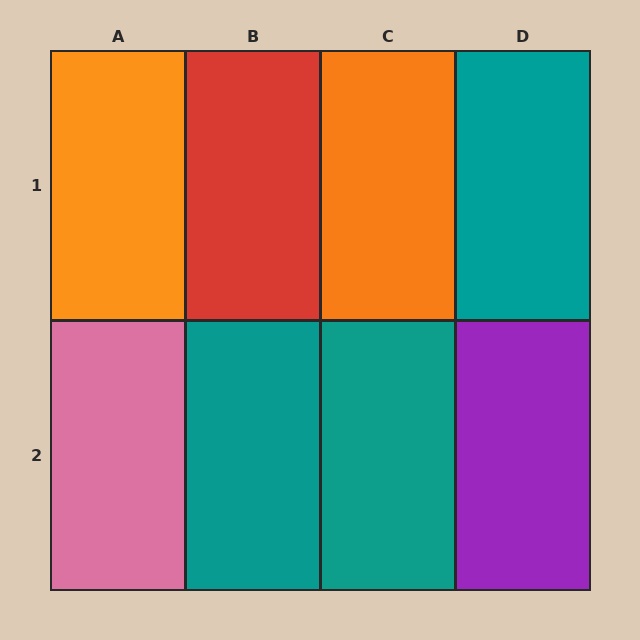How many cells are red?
1 cell is red.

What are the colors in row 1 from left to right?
Orange, red, orange, teal.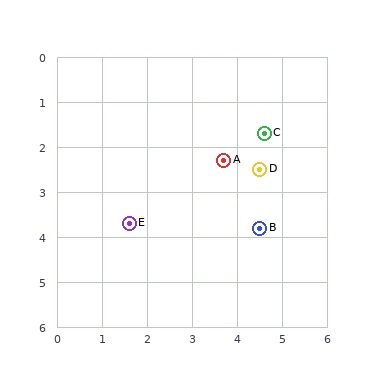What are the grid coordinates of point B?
Point B is at approximately (4.5, 3.8).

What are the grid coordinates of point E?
Point E is at approximately (1.6, 3.7).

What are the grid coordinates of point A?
Point A is at approximately (3.7, 2.3).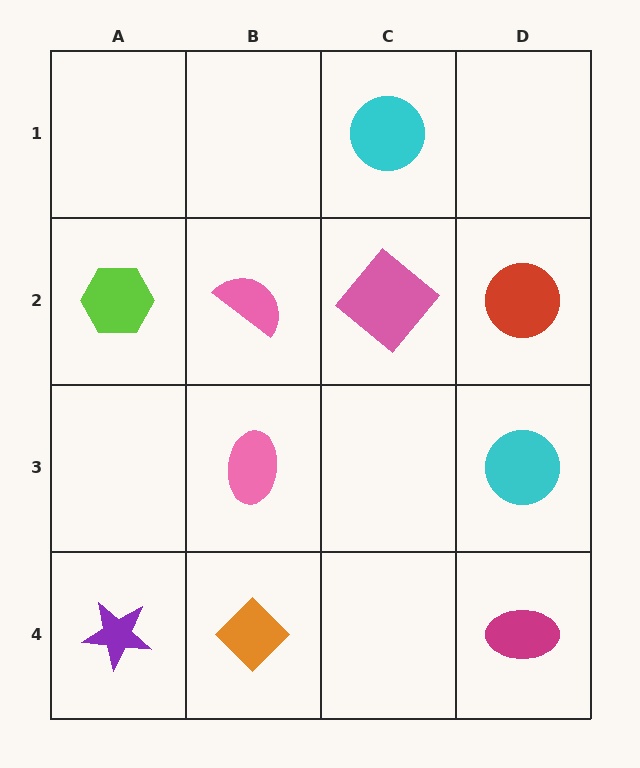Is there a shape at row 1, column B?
No, that cell is empty.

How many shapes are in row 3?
2 shapes.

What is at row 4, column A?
A purple star.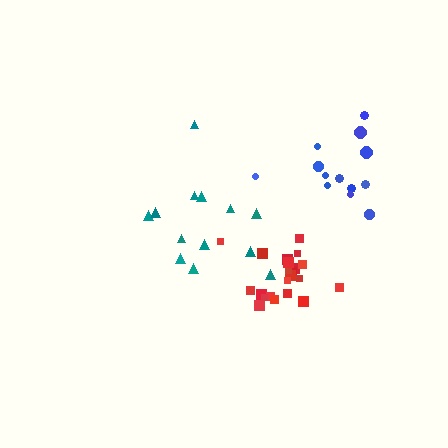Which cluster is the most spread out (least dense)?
Teal.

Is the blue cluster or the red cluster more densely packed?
Red.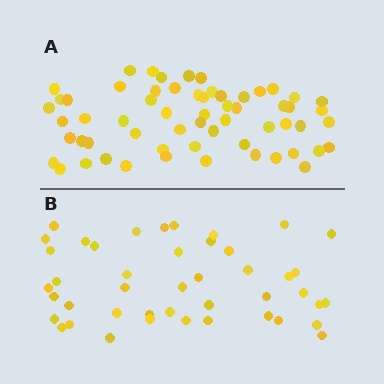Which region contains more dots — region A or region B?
Region A (the top region) has more dots.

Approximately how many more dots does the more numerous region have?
Region A has approximately 15 more dots than region B.